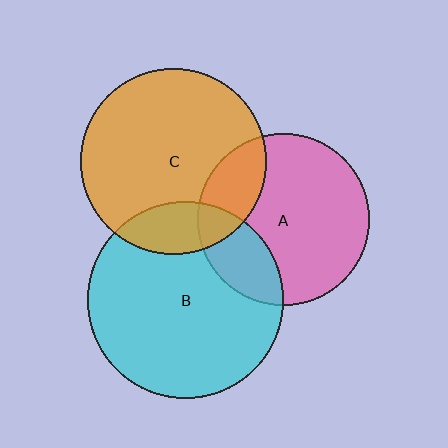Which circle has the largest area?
Circle B (cyan).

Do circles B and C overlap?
Yes.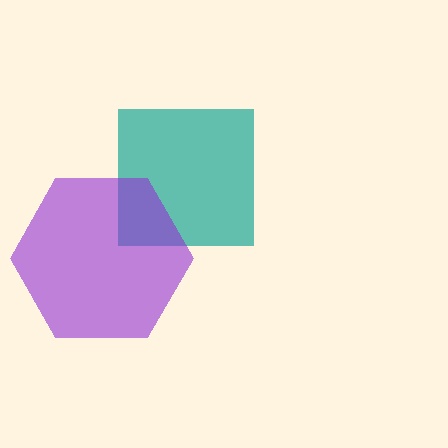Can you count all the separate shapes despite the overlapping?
Yes, there are 2 separate shapes.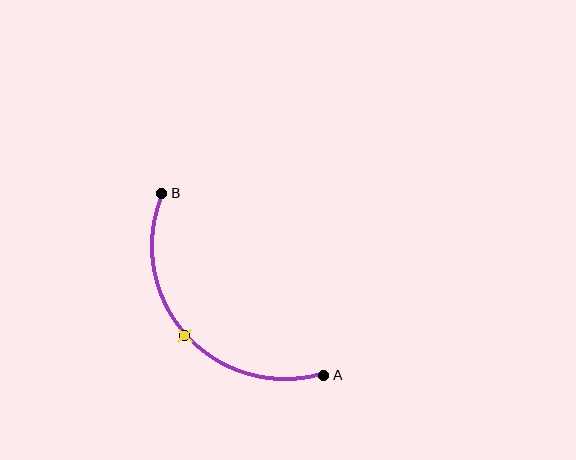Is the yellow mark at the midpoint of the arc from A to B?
Yes. The yellow mark lies on the arc at equal arc-length from both A and B — it is the arc midpoint.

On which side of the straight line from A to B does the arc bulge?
The arc bulges below and to the left of the straight line connecting A and B.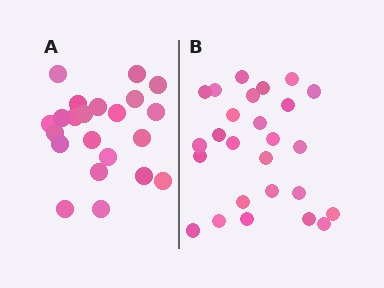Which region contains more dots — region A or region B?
Region B (the right region) has more dots.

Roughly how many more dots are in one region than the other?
Region B has about 4 more dots than region A.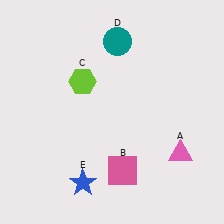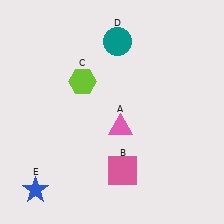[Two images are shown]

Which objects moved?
The objects that moved are: the pink triangle (A), the blue star (E).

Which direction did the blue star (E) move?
The blue star (E) moved left.